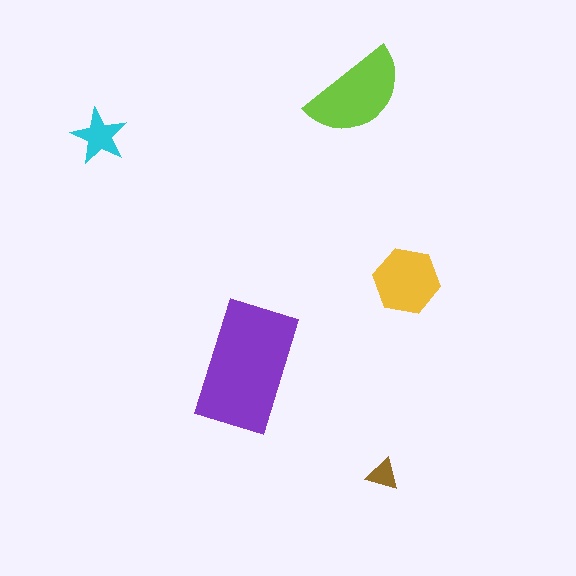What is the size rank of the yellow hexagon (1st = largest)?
3rd.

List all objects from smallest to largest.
The brown triangle, the cyan star, the yellow hexagon, the lime semicircle, the purple rectangle.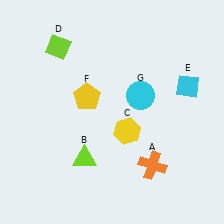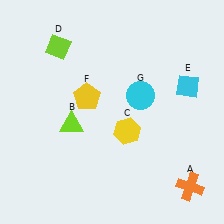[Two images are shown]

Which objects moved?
The objects that moved are: the orange cross (A), the lime triangle (B).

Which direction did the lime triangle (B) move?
The lime triangle (B) moved up.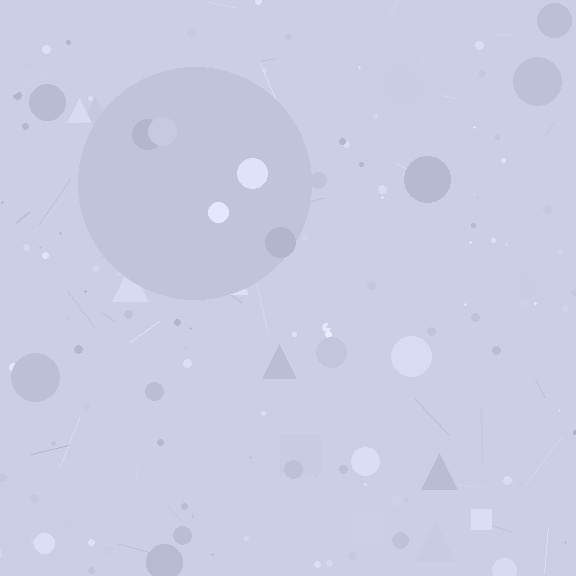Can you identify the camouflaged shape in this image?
The camouflaged shape is a circle.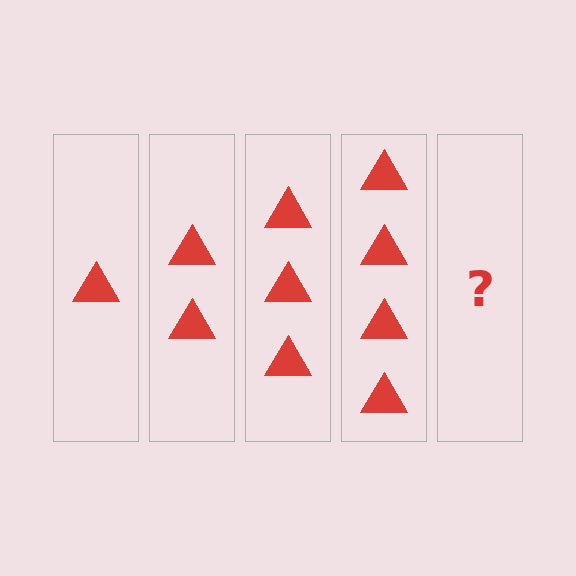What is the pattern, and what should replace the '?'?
The pattern is that each step adds one more triangle. The '?' should be 5 triangles.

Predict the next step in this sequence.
The next step is 5 triangles.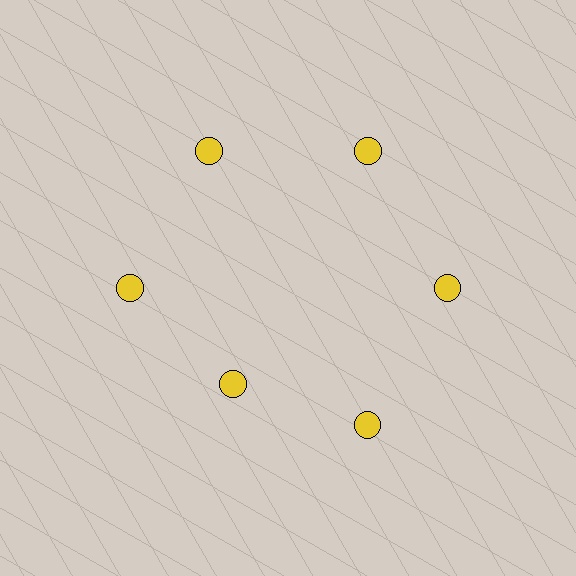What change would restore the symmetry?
The symmetry would be restored by moving it outward, back onto the ring so that all 6 circles sit at equal angles and equal distance from the center.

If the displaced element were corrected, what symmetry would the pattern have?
It would have 6-fold rotational symmetry — the pattern would map onto itself every 60 degrees.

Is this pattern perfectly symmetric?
No. The 6 yellow circles are arranged in a ring, but one element near the 7 o'clock position is pulled inward toward the center, breaking the 6-fold rotational symmetry.